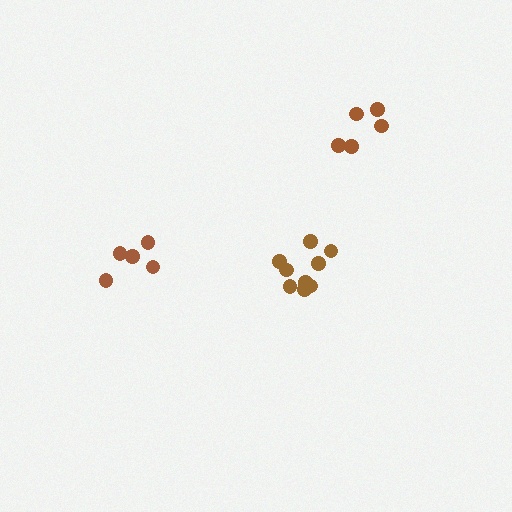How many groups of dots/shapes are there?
There are 3 groups.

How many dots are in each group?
Group 1: 10 dots, Group 2: 5 dots, Group 3: 5 dots (20 total).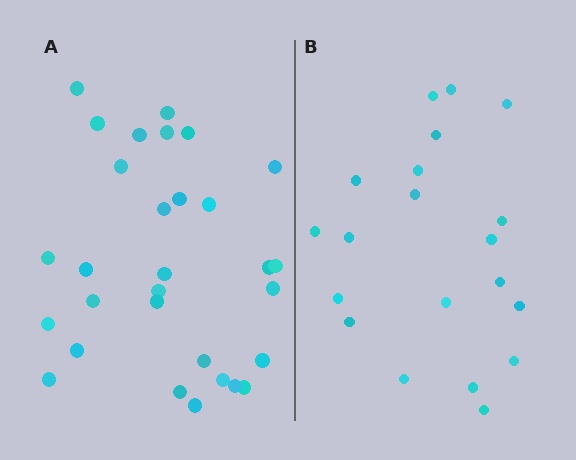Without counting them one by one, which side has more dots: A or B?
Region A (the left region) has more dots.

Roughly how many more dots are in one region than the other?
Region A has roughly 10 or so more dots than region B.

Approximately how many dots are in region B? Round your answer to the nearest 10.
About 20 dots.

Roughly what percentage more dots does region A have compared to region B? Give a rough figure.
About 50% more.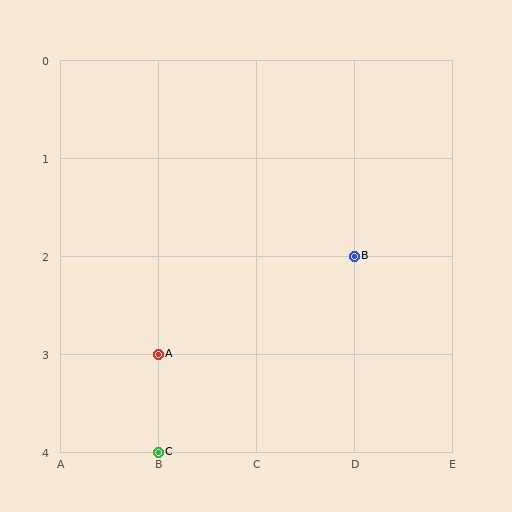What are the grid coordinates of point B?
Point B is at grid coordinates (D, 2).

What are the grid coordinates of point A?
Point A is at grid coordinates (B, 3).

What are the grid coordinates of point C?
Point C is at grid coordinates (B, 4).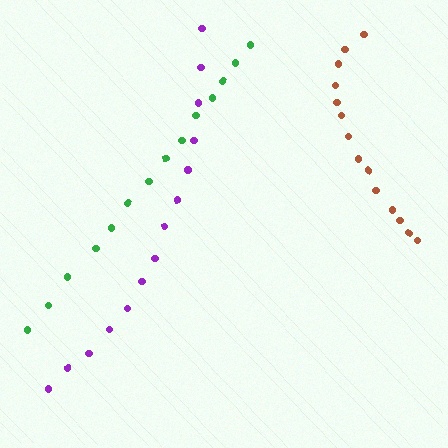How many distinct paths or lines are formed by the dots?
There are 3 distinct paths.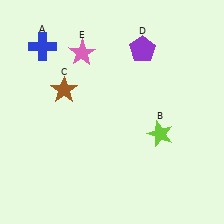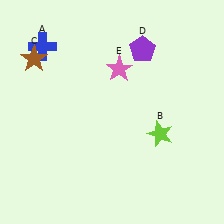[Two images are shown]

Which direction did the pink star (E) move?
The pink star (E) moved right.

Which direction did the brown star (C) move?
The brown star (C) moved up.